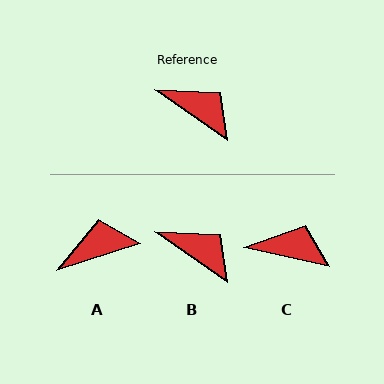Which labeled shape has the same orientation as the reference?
B.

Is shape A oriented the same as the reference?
No, it is off by about 52 degrees.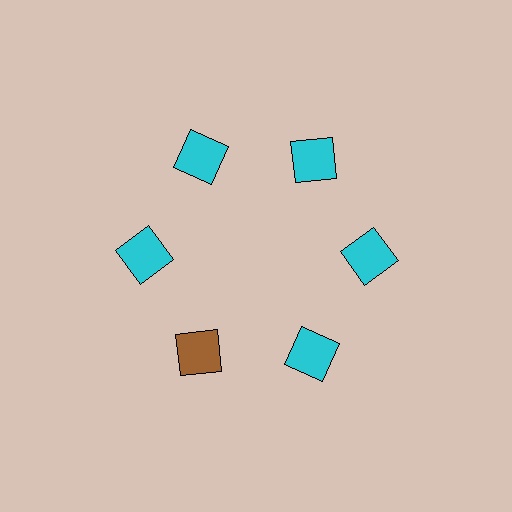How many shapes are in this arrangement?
There are 6 shapes arranged in a ring pattern.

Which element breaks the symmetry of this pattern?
The brown square at roughly the 7 o'clock position breaks the symmetry. All other shapes are cyan squares.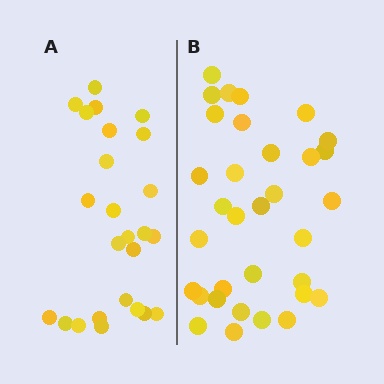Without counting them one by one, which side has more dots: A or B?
Region B (the right region) has more dots.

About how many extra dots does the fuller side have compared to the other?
Region B has roughly 8 or so more dots than region A.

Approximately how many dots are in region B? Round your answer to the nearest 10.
About 30 dots. (The exact count is 33, which rounds to 30.)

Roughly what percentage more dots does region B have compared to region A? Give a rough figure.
About 30% more.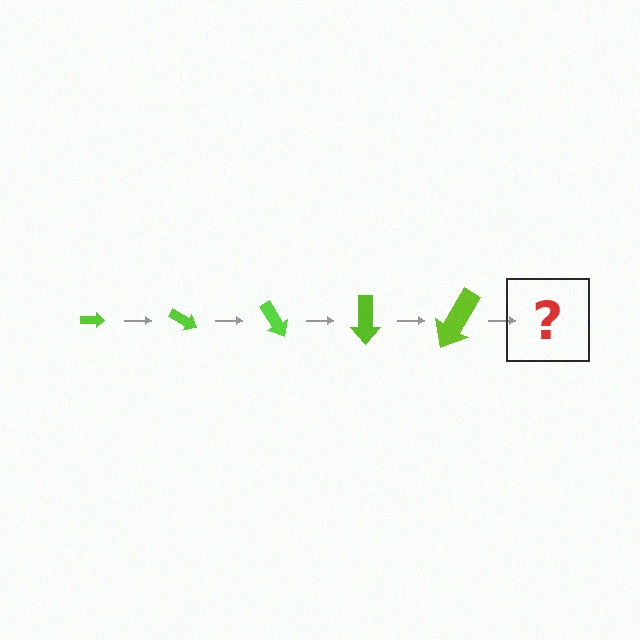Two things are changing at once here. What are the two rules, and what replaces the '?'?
The two rules are that the arrow grows larger each step and it rotates 30 degrees each step. The '?' should be an arrow, larger than the previous one and rotated 150 degrees from the start.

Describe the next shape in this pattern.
It should be an arrow, larger than the previous one and rotated 150 degrees from the start.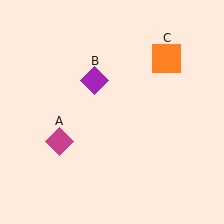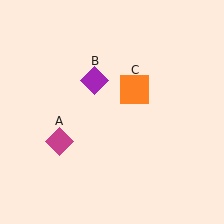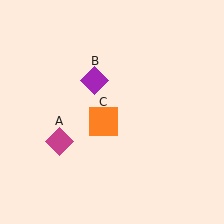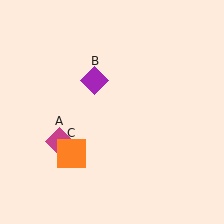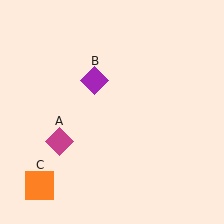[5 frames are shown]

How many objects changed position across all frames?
1 object changed position: orange square (object C).